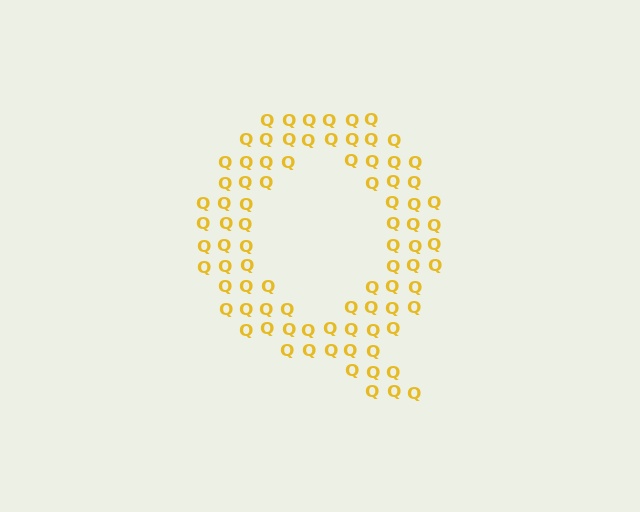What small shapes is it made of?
It is made of small letter Q's.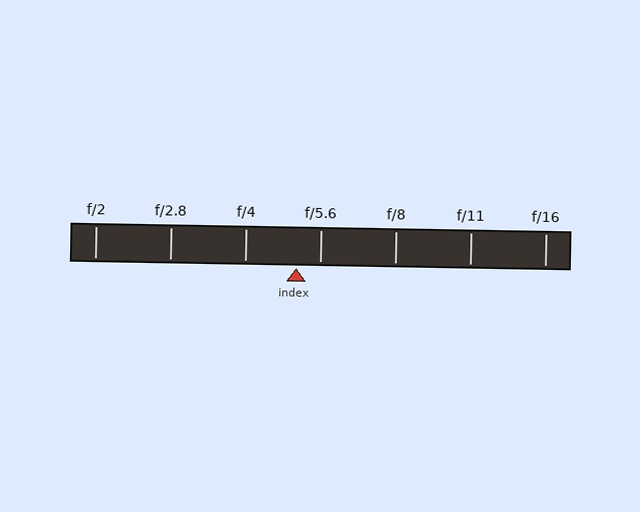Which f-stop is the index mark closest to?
The index mark is closest to f/5.6.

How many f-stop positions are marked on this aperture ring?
There are 7 f-stop positions marked.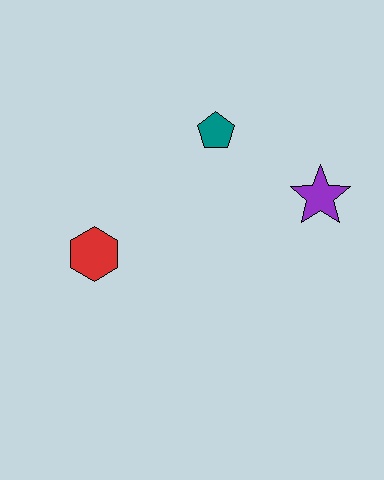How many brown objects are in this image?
There are no brown objects.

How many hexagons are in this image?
There is 1 hexagon.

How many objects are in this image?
There are 3 objects.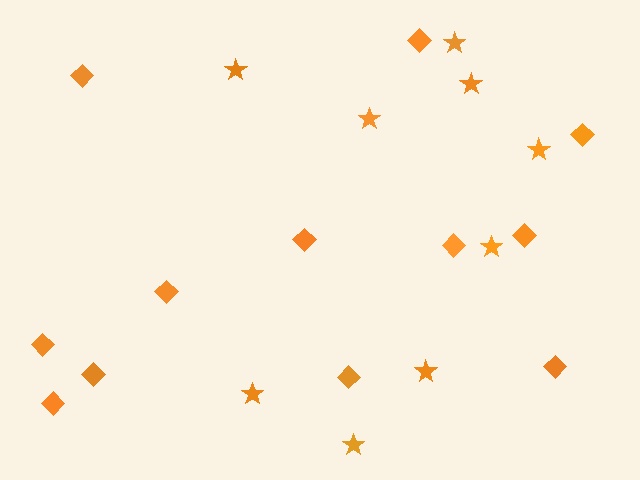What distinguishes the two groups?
There are 2 groups: one group of stars (9) and one group of diamonds (12).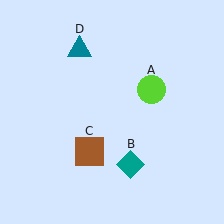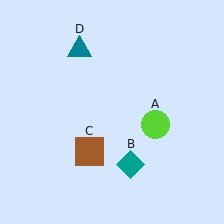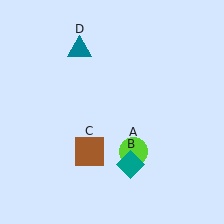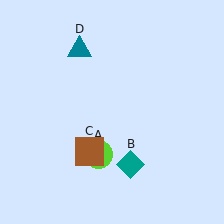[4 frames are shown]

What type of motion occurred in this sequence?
The lime circle (object A) rotated clockwise around the center of the scene.